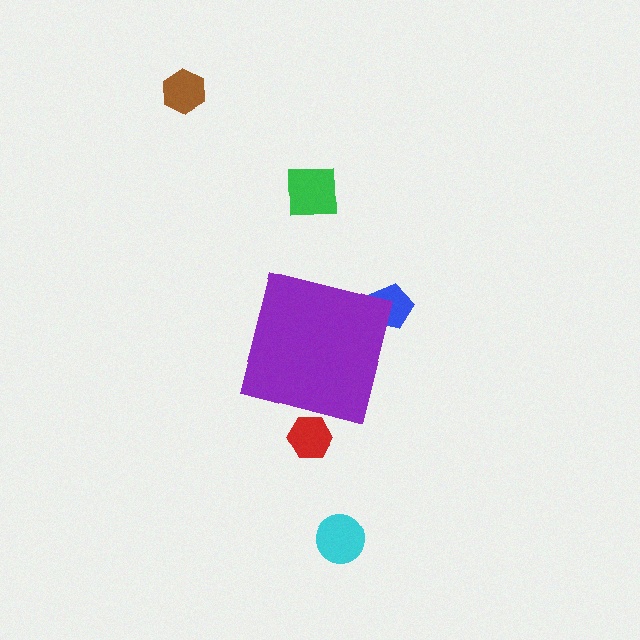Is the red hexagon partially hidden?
Yes, the red hexagon is partially hidden behind the purple square.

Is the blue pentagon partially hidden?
Yes, the blue pentagon is partially hidden behind the purple square.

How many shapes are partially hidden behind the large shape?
2 shapes are partially hidden.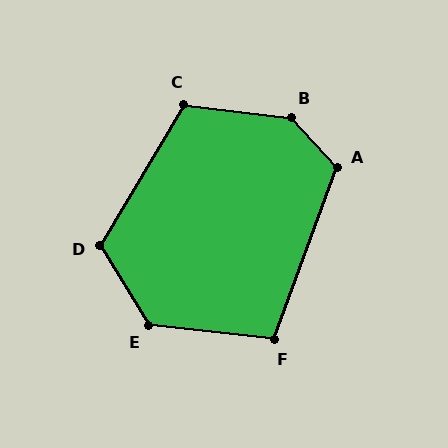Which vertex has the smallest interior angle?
F, at approximately 103 degrees.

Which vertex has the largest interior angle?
B, at approximately 139 degrees.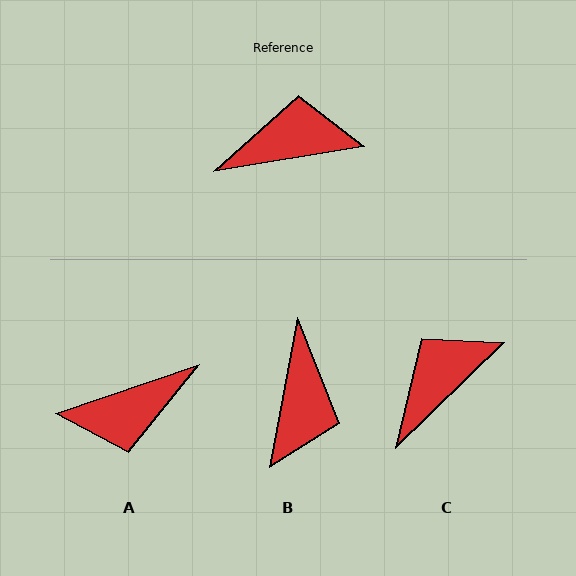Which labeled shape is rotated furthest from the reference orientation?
A, about 171 degrees away.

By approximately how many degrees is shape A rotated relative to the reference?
Approximately 171 degrees clockwise.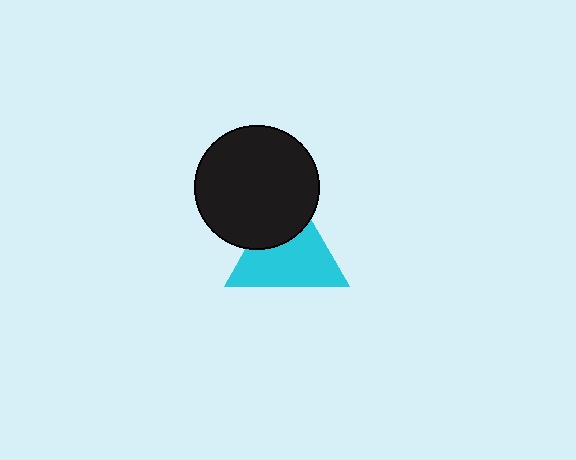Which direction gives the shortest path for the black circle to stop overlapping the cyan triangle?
Moving up gives the shortest separation.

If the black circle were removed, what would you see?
You would see the complete cyan triangle.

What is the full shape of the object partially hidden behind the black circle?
The partially hidden object is a cyan triangle.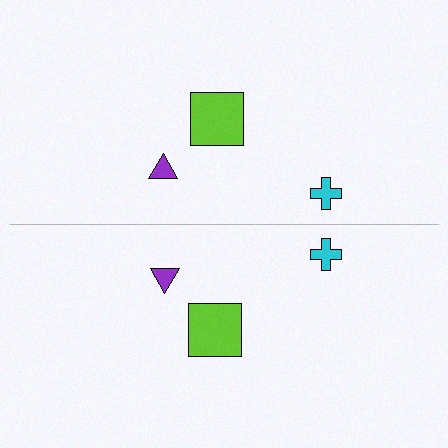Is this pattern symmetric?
Yes, this pattern has bilateral (reflection) symmetry.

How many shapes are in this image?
There are 6 shapes in this image.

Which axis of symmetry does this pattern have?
The pattern has a horizontal axis of symmetry running through the center of the image.